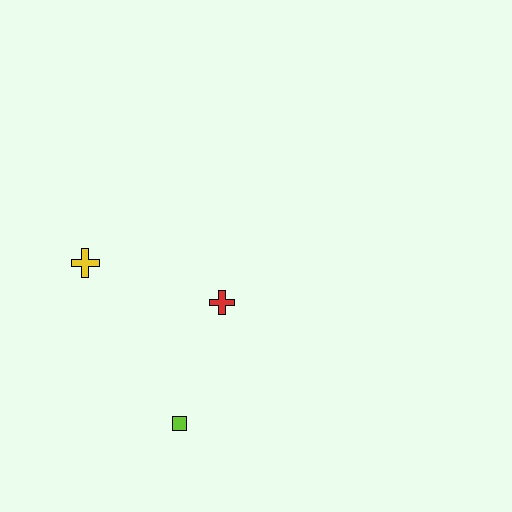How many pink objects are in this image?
There are no pink objects.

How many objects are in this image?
There are 3 objects.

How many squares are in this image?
There is 1 square.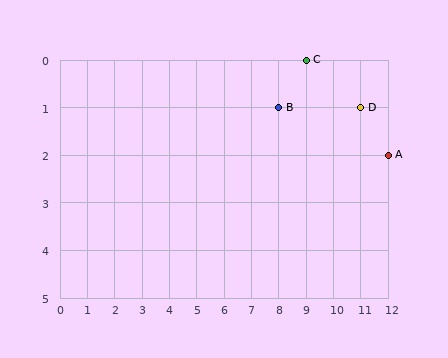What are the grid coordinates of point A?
Point A is at grid coordinates (12, 2).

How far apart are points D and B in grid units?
Points D and B are 3 columns apart.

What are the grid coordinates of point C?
Point C is at grid coordinates (9, 0).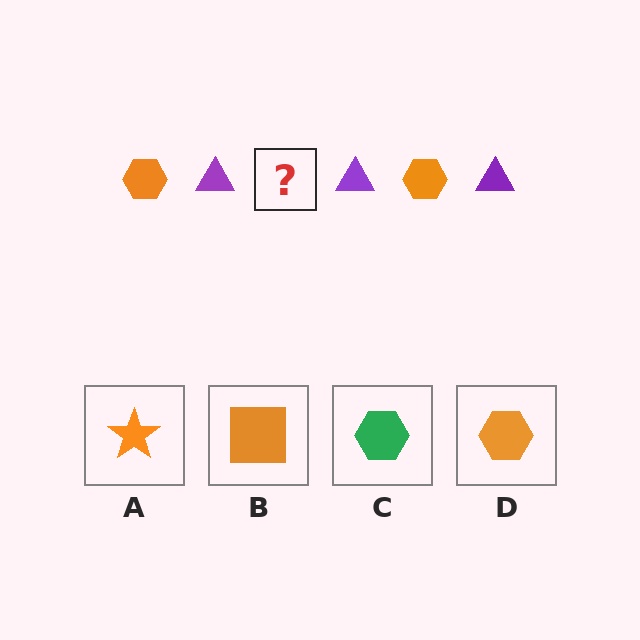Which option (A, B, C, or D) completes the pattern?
D.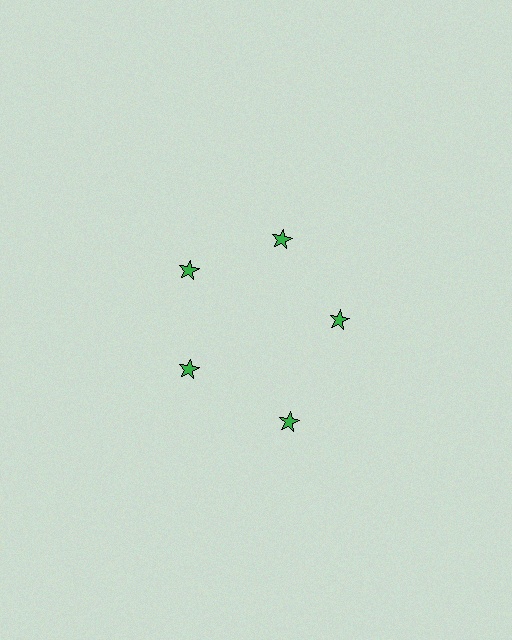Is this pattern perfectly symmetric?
No. The 5 green stars are arranged in a ring, but one element near the 5 o'clock position is pushed outward from the center, breaking the 5-fold rotational symmetry.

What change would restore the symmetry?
The symmetry would be restored by moving it inward, back onto the ring so that all 5 stars sit at equal angles and equal distance from the center.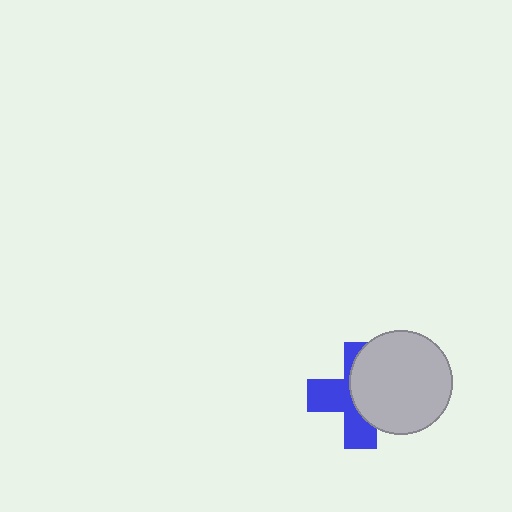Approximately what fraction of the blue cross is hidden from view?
Roughly 51% of the blue cross is hidden behind the light gray circle.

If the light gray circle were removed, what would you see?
You would see the complete blue cross.